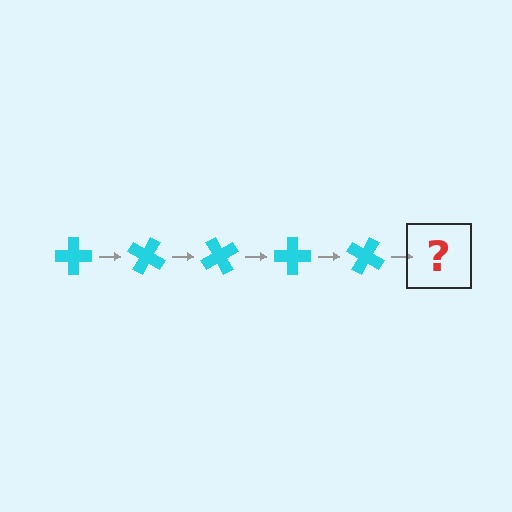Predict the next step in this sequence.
The next step is a cyan cross rotated 150 degrees.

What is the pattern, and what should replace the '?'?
The pattern is that the cross rotates 30 degrees each step. The '?' should be a cyan cross rotated 150 degrees.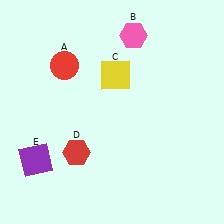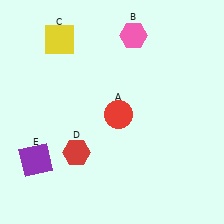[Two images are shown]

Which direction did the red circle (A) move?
The red circle (A) moved right.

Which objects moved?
The objects that moved are: the red circle (A), the yellow square (C).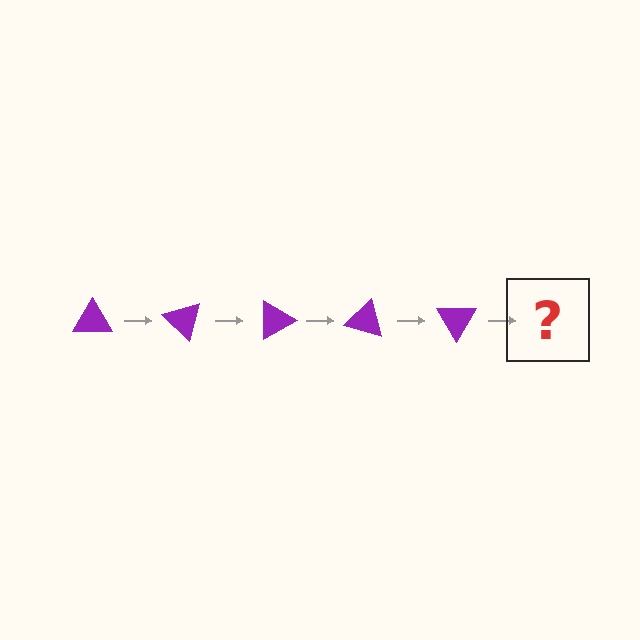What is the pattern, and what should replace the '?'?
The pattern is that the triangle rotates 45 degrees each step. The '?' should be a purple triangle rotated 225 degrees.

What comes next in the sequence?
The next element should be a purple triangle rotated 225 degrees.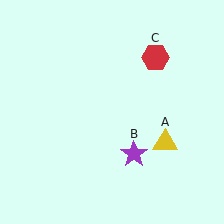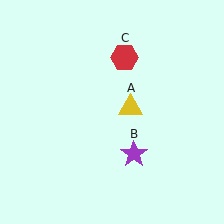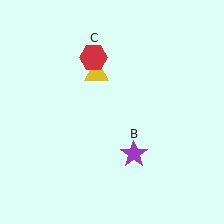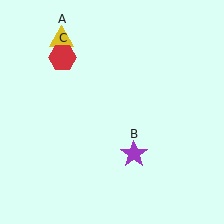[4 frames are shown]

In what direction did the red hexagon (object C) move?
The red hexagon (object C) moved left.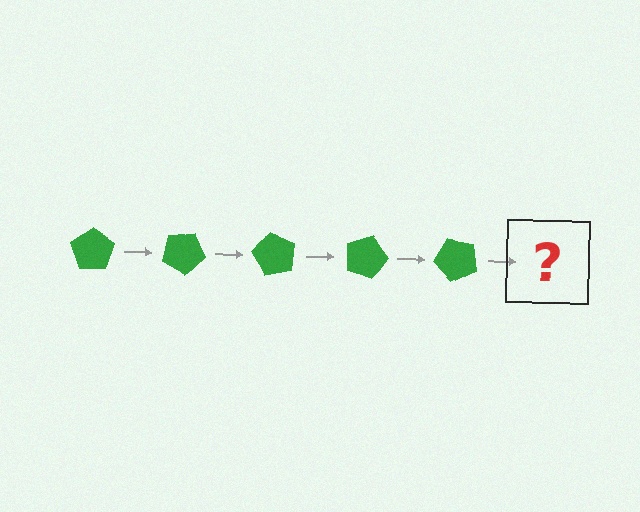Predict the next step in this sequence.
The next step is a green pentagon rotated 150 degrees.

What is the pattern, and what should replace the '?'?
The pattern is that the pentagon rotates 30 degrees each step. The '?' should be a green pentagon rotated 150 degrees.